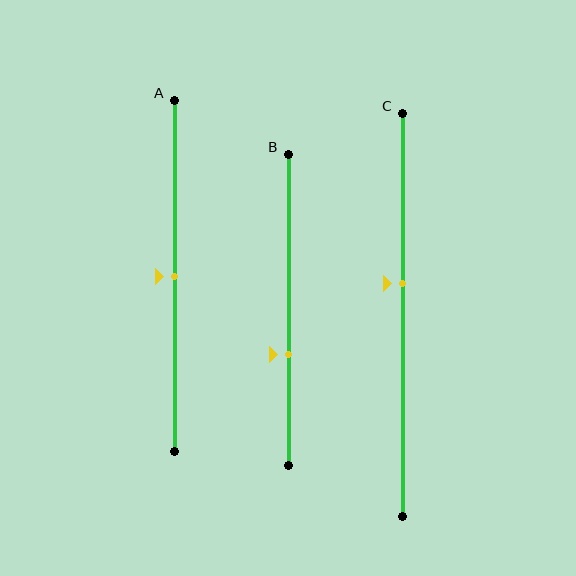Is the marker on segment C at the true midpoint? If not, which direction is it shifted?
No, the marker on segment C is shifted upward by about 8% of the segment length.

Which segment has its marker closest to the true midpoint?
Segment A has its marker closest to the true midpoint.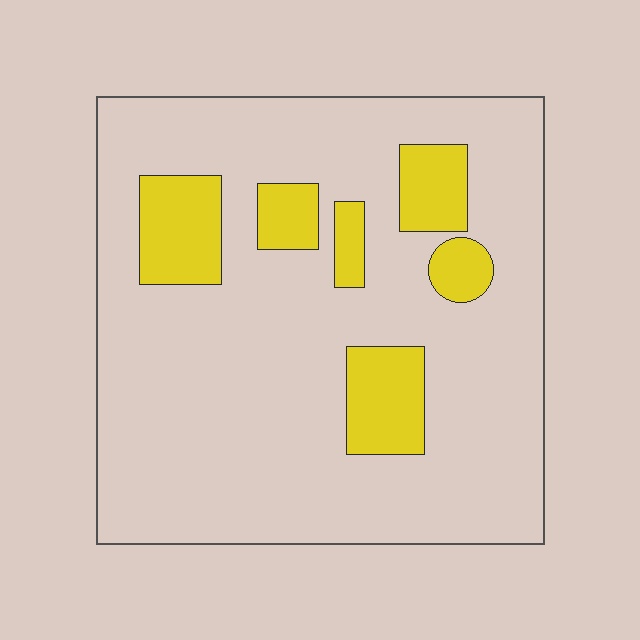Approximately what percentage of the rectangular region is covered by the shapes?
Approximately 15%.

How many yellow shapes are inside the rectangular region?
6.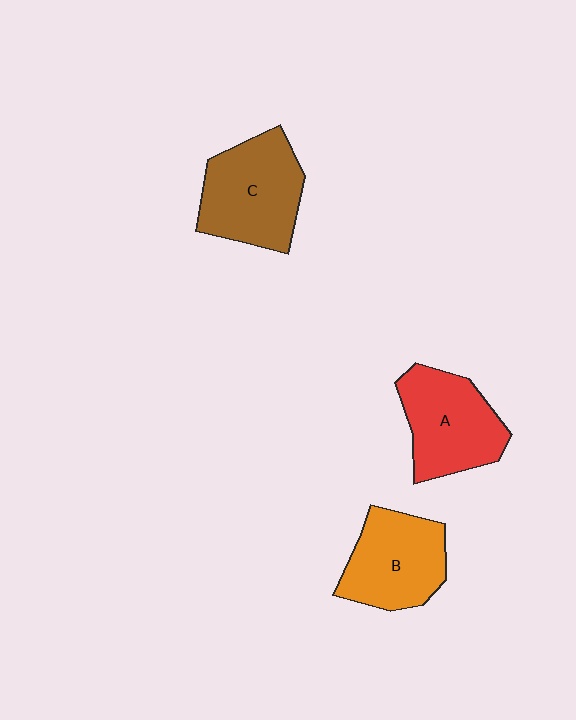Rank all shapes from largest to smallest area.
From largest to smallest: C (brown), A (red), B (orange).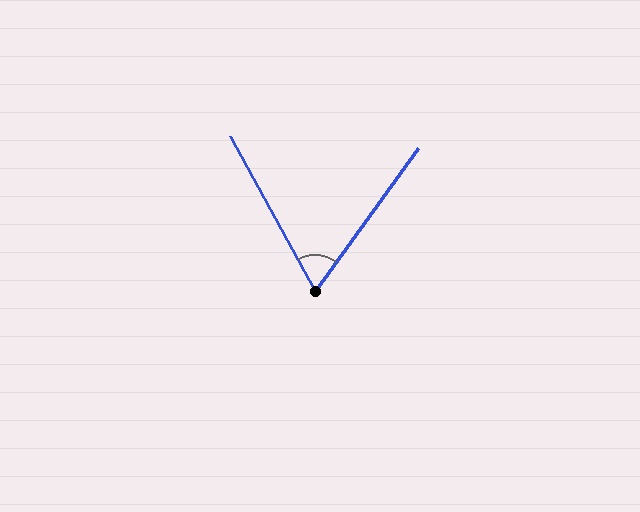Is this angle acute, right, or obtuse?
It is acute.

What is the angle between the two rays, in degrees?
Approximately 64 degrees.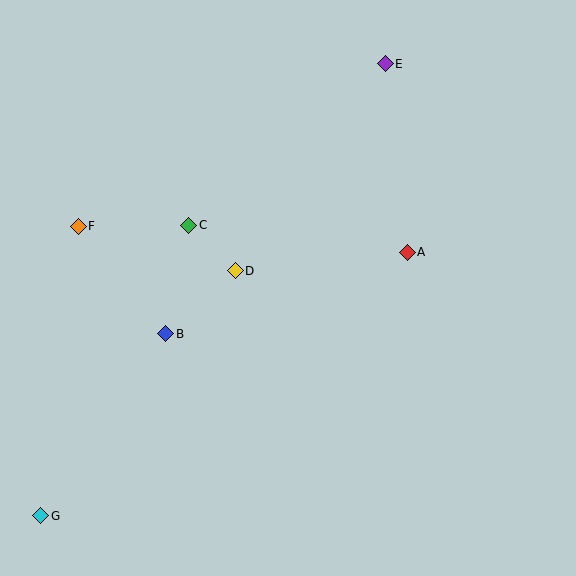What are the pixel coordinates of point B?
Point B is at (166, 334).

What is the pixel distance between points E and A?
The distance between E and A is 190 pixels.